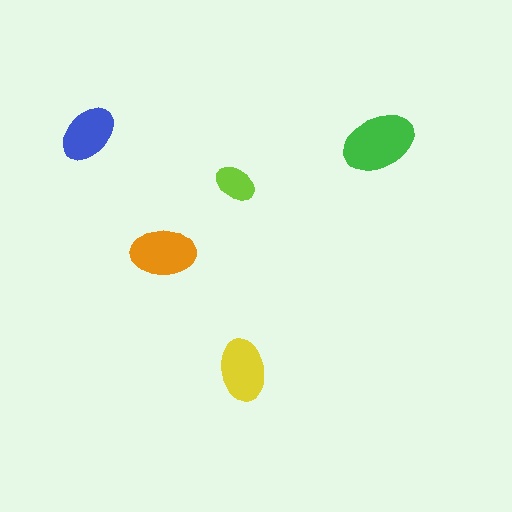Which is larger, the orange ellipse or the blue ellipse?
The orange one.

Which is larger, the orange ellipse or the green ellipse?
The green one.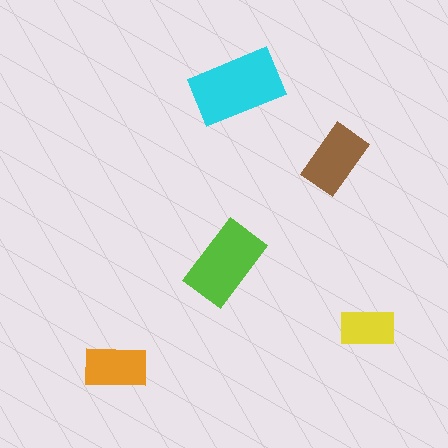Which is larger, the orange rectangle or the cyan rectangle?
The cyan one.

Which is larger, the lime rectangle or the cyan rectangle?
The cyan one.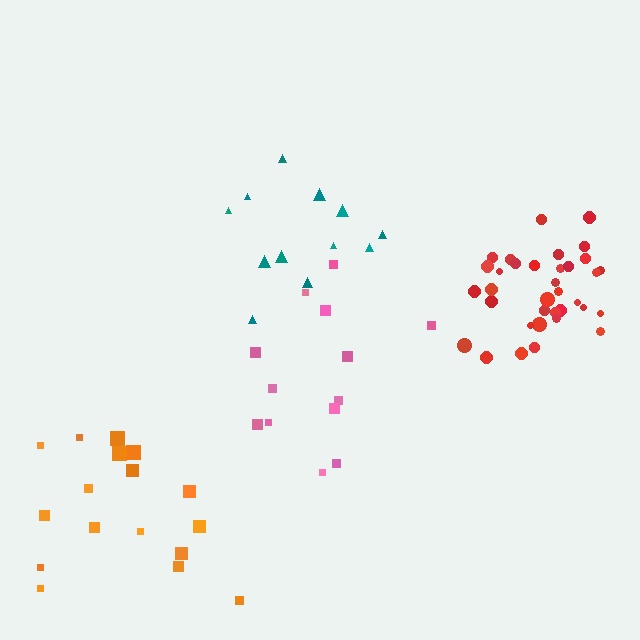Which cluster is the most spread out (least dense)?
Pink.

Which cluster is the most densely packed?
Red.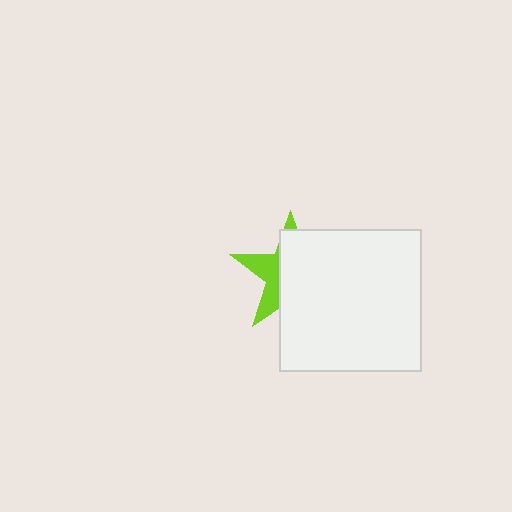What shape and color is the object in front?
The object in front is a white square.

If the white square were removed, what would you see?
You would see the complete lime star.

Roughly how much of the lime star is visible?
A small part of it is visible (roughly 35%).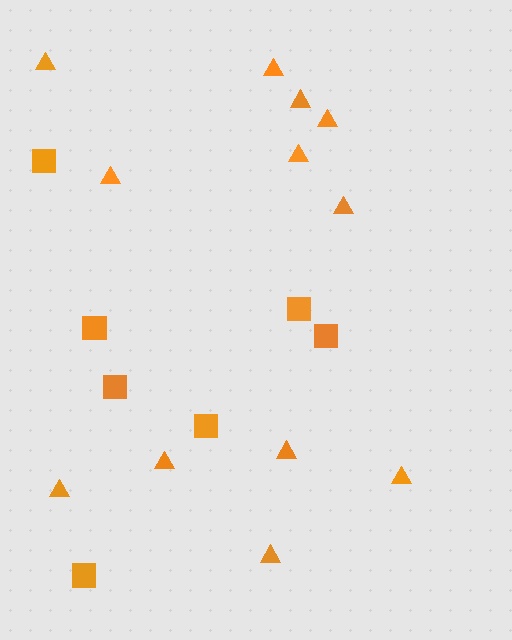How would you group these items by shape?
There are 2 groups: one group of squares (7) and one group of triangles (12).